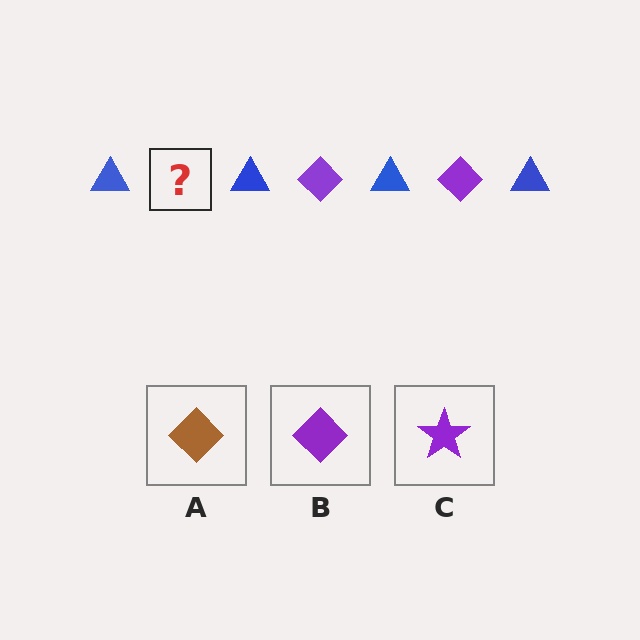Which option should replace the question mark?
Option B.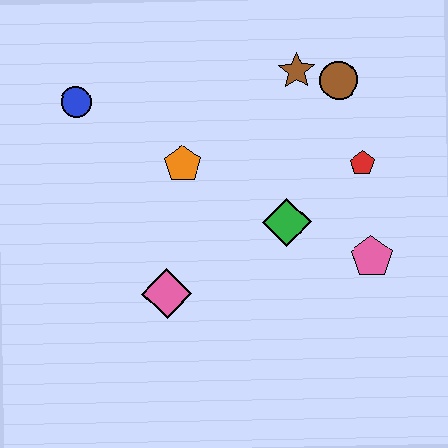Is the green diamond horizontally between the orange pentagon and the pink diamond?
No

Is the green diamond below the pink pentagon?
No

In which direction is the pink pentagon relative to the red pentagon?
The pink pentagon is below the red pentagon.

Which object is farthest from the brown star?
The pink diamond is farthest from the brown star.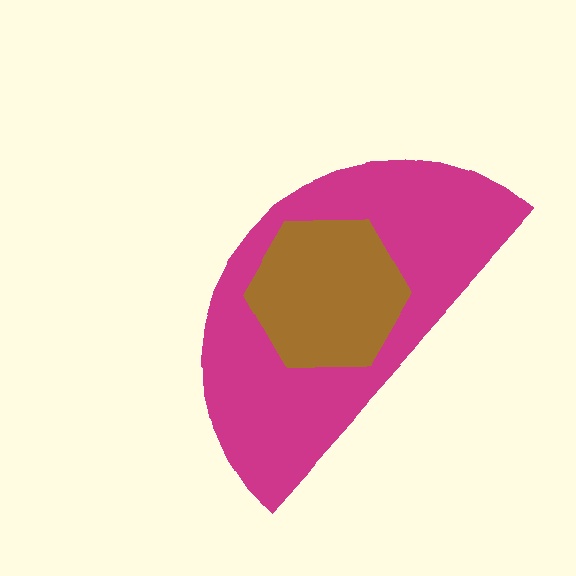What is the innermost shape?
The brown hexagon.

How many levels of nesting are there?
2.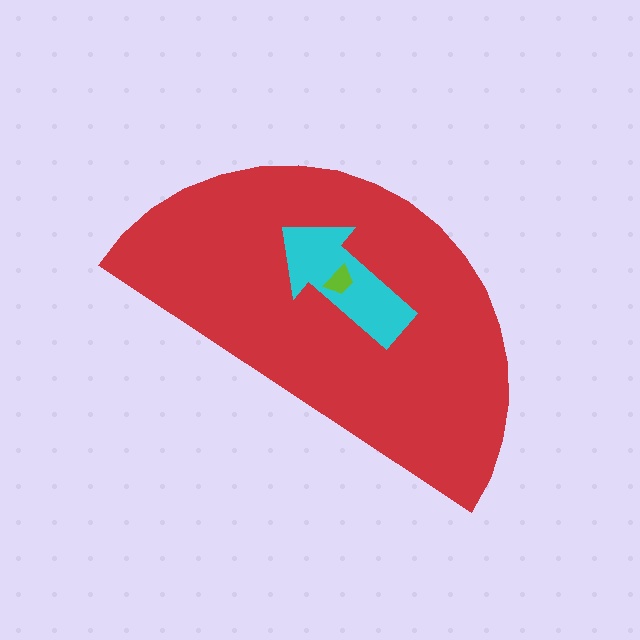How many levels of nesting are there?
3.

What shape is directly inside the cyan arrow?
The lime trapezoid.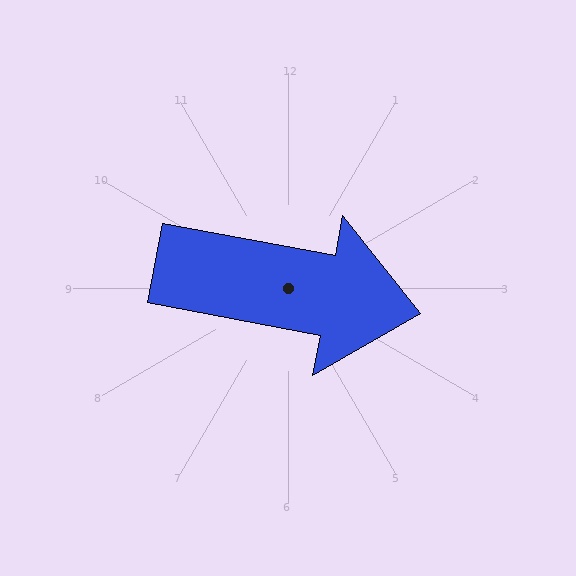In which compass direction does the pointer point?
East.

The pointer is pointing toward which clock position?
Roughly 3 o'clock.